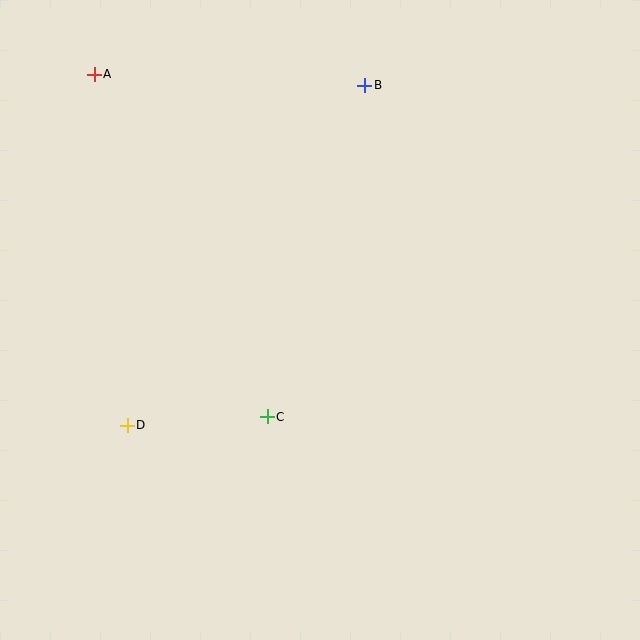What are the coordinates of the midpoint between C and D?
The midpoint between C and D is at (197, 421).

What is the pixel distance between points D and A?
The distance between D and A is 353 pixels.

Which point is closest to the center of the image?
Point C at (267, 417) is closest to the center.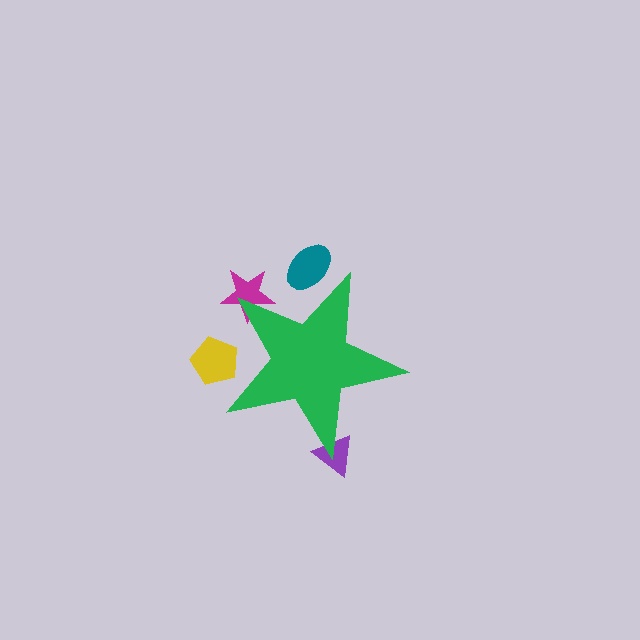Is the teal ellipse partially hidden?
Yes, the teal ellipse is partially hidden behind the green star.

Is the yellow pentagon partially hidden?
Yes, the yellow pentagon is partially hidden behind the green star.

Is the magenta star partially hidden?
Yes, the magenta star is partially hidden behind the green star.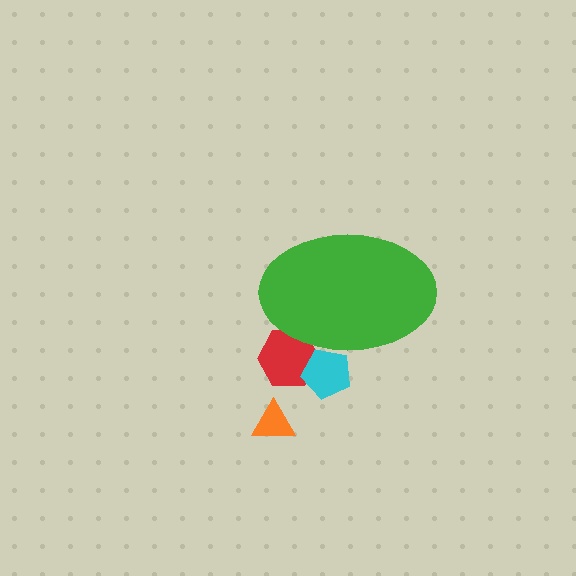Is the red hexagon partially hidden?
Yes, the red hexagon is partially hidden behind the green ellipse.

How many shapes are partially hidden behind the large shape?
2 shapes are partially hidden.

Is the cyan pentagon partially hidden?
Yes, the cyan pentagon is partially hidden behind the green ellipse.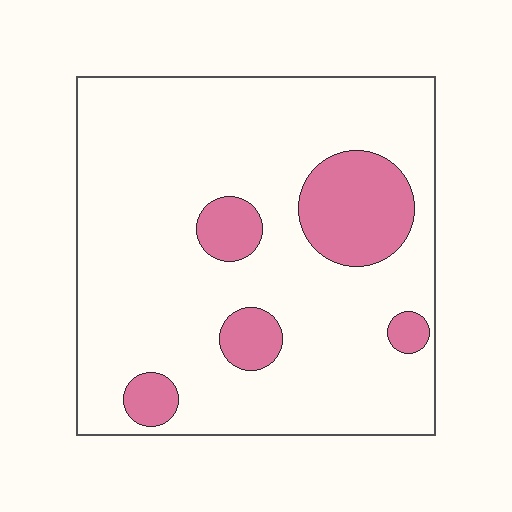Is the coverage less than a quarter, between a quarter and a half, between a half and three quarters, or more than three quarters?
Less than a quarter.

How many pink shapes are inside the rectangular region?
5.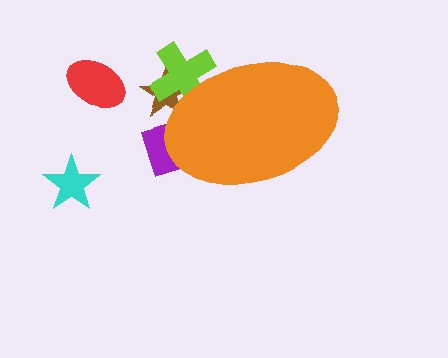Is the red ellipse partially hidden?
No, the red ellipse is fully visible.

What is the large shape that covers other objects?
An orange ellipse.